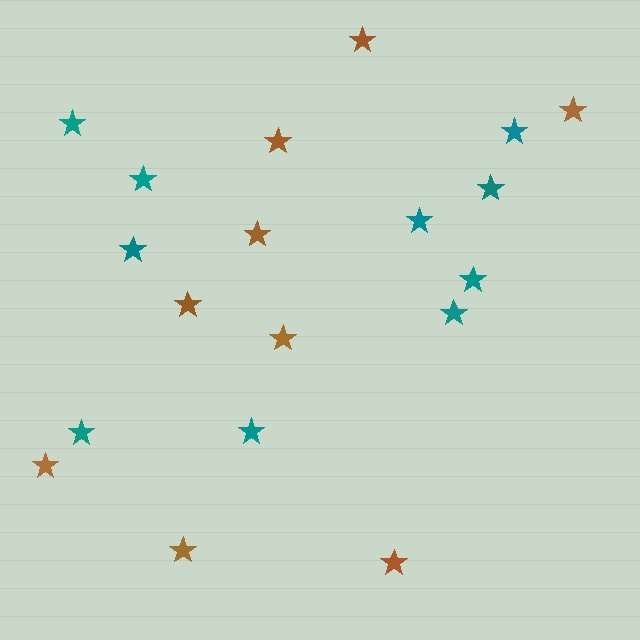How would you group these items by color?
There are 2 groups: one group of brown stars (9) and one group of teal stars (10).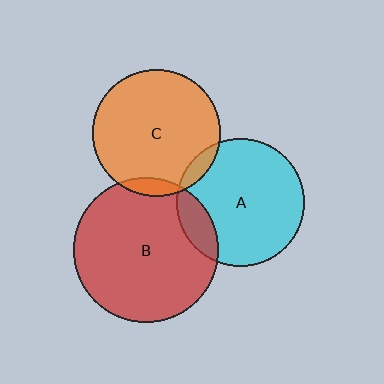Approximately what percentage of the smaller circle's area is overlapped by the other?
Approximately 15%.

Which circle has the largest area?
Circle B (red).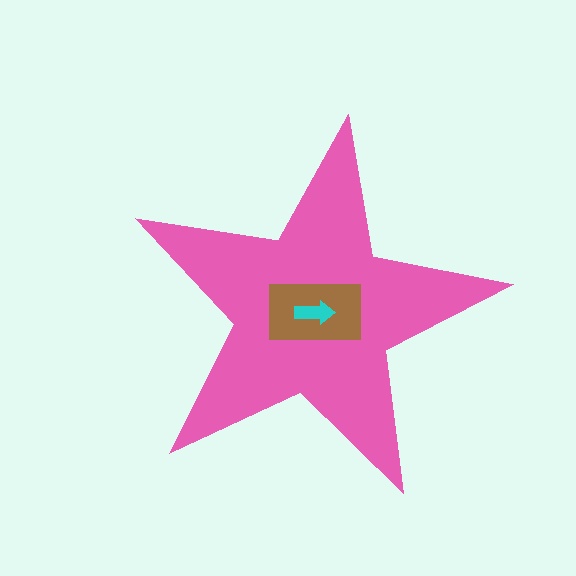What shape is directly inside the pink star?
The brown rectangle.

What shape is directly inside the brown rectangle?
The cyan arrow.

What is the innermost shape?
The cyan arrow.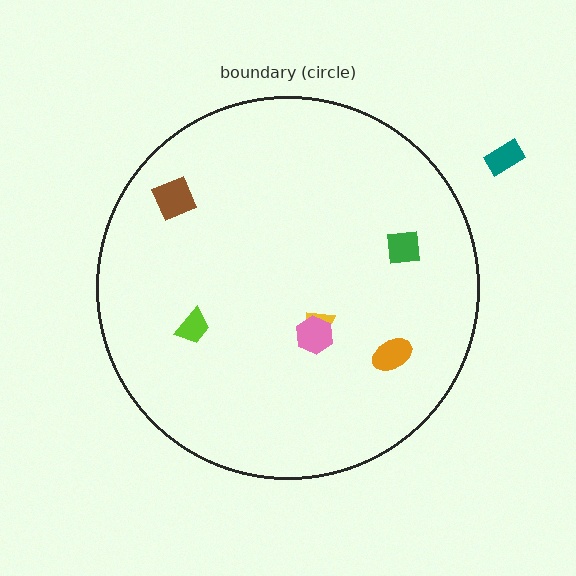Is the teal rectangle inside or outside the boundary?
Outside.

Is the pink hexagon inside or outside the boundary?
Inside.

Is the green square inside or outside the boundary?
Inside.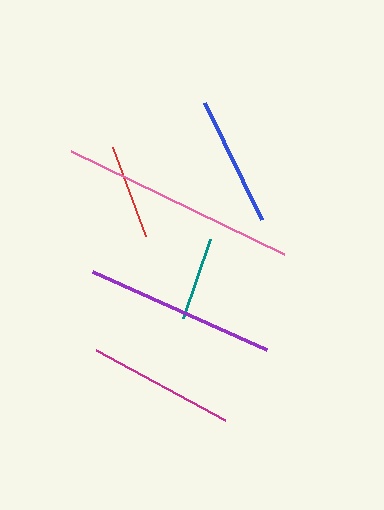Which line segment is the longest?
The pink line is the longest at approximately 236 pixels.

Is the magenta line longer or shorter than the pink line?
The pink line is longer than the magenta line.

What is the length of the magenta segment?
The magenta segment is approximately 146 pixels long.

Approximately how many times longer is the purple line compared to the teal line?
The purple line is approximately 2.3 times the length of the teal line.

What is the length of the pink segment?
The pink segment is approximately 236 pixels long.